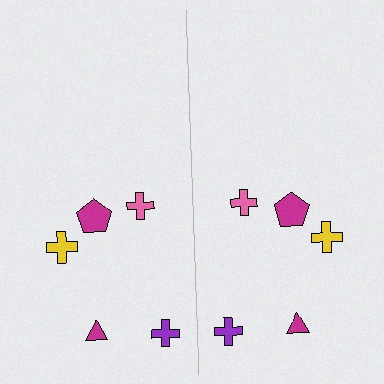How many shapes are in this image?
There are 10 shapes in this image.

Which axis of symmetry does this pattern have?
The pattern has a vertical axis of symmetry running through the center of the image.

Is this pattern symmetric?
Yes, this pattern has bilateral (reflection) symmetry.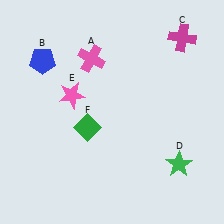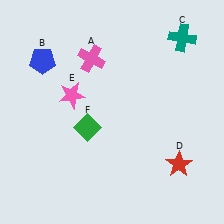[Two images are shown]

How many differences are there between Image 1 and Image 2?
There are 2 differences between the two images.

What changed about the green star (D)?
In Image 1, D is green. In Image 2, it changed to red.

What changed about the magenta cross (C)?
In Image 1, C is magenta. In Image 2, it changed to teal.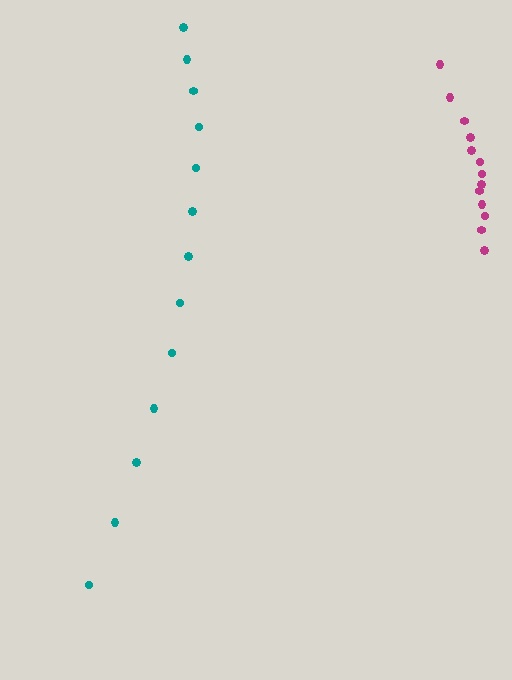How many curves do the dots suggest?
There are 2 distinct paths.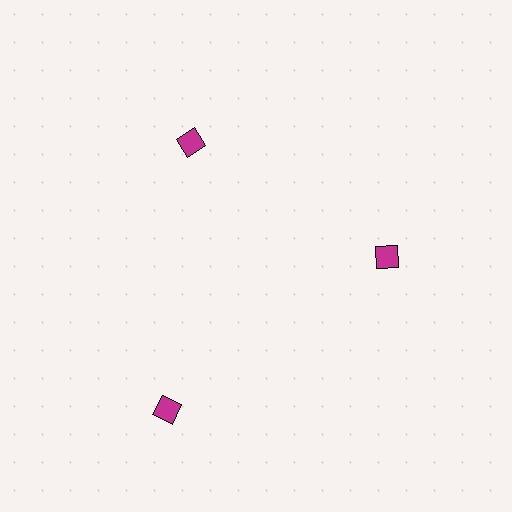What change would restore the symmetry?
The symmetry would be restored by moving it inward, back onto the ring so that all 3 diamonds sit at equal angles and equal distance from the center.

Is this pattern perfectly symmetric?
No. The 3 magenta diamonds are arranged in a ring, but one element near the 7 o'clock position is pushed outward from the center, breaking the 3-fold rotational symmetry.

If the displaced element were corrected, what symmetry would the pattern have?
It would have 3-fold rotational symmetry — the pattern would map onto itself every 120 degrees.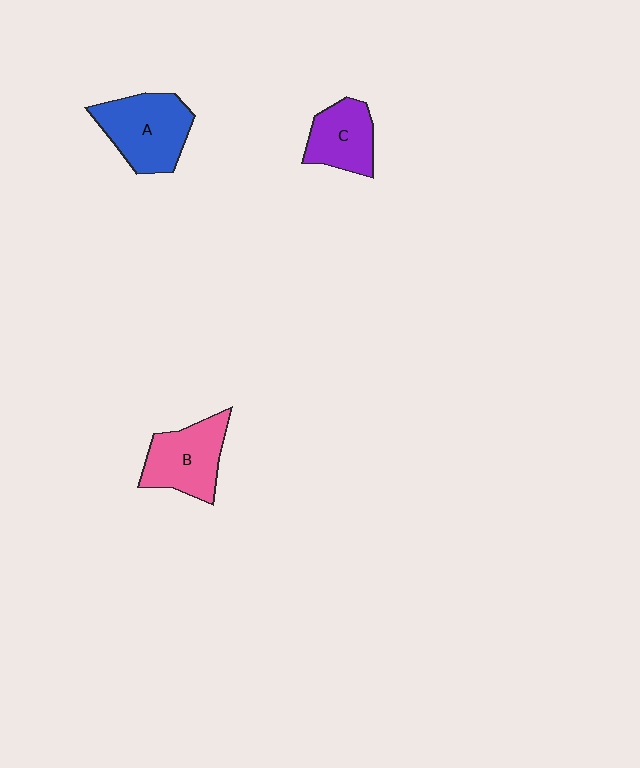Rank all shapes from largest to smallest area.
From largest to smallest: A (blue), B (pink), C (purple).